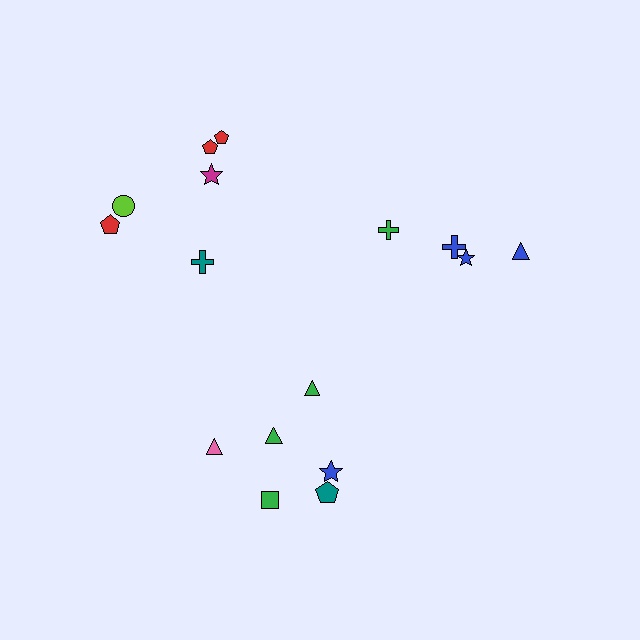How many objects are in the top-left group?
There are 6 objects.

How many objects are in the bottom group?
There are 6 objects.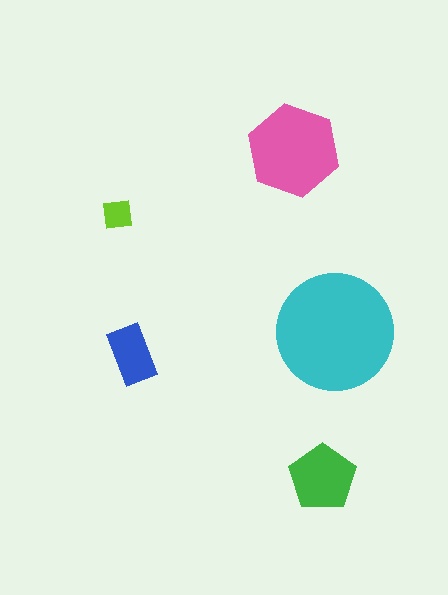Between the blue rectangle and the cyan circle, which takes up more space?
The cyan circle.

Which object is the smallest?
The lime square.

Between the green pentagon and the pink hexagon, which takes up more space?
The pink hexagon.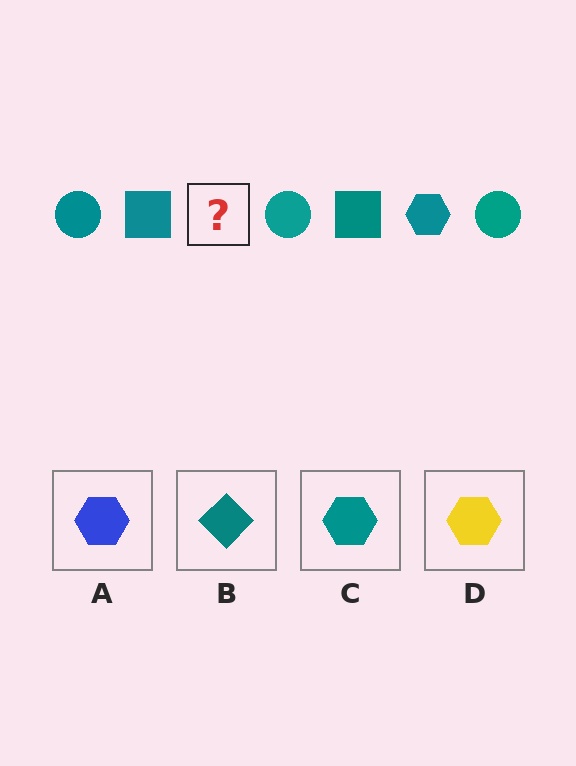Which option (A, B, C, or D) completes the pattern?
C.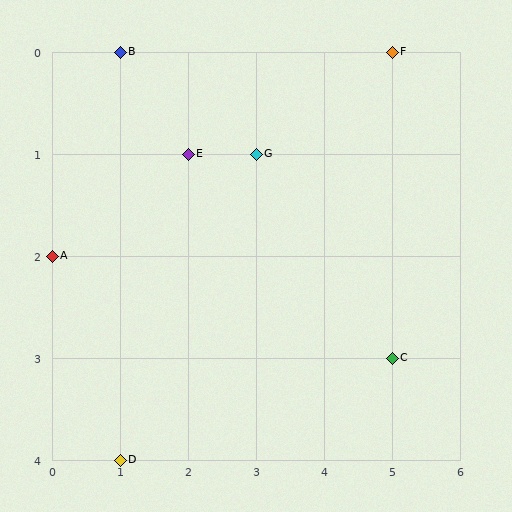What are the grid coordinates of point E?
Point E is at grid coordinates (2, 1).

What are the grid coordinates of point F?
Point F is at grid coordinates (5, 0).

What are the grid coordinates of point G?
Point G is at grid coordinates (3, 1).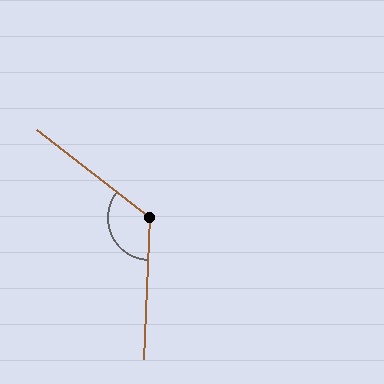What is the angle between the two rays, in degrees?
Approximately 125 degrees.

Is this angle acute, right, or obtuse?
It is obtuse.